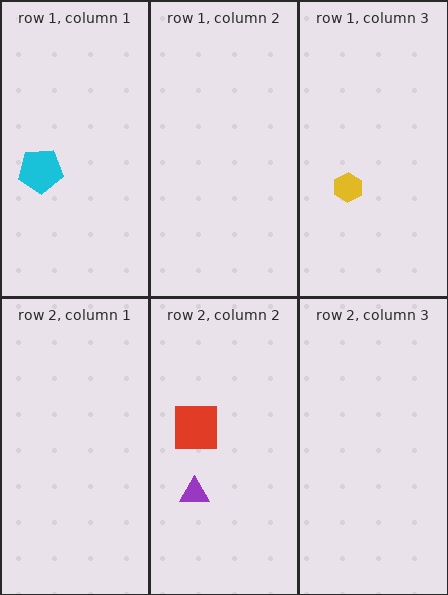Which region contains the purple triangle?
The row 2, column 2 region.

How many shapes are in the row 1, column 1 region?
1.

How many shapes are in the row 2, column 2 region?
2.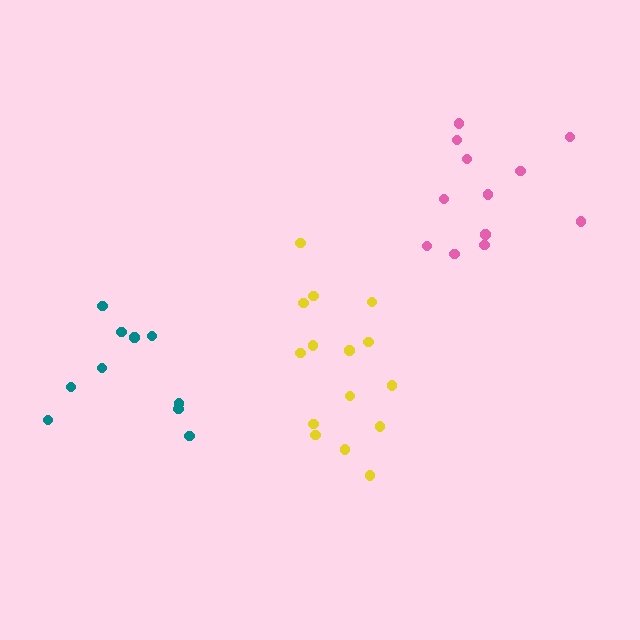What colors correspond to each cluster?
The clusters are colored: teal, yellow, pink.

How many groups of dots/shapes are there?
There are 3 groups.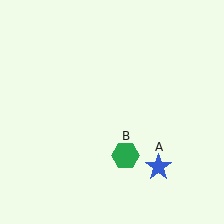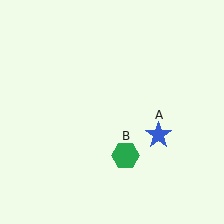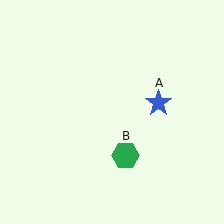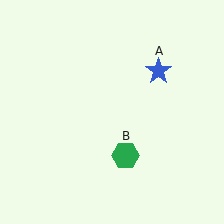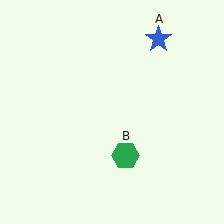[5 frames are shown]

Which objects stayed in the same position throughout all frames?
Green hexagon (object B) remained stationary.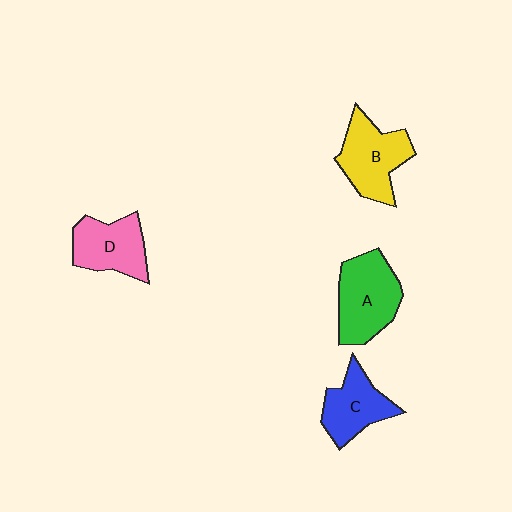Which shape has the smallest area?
Shape C (blue).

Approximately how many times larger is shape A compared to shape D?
Approximately 1.2 times.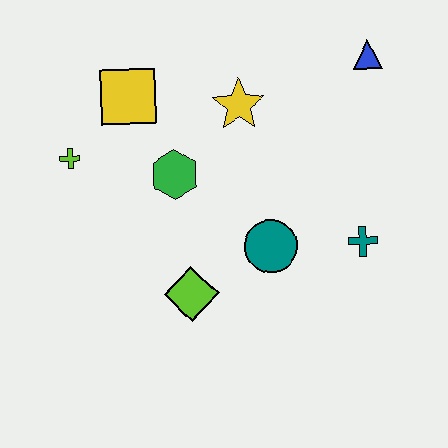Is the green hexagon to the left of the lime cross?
No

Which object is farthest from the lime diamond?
The blue triangle is farthest from the lime diamond.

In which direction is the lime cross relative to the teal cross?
The lime cross is to the left of the teal cross.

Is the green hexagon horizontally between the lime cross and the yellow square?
No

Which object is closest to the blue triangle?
The yellow star is closest to the blue triangle.